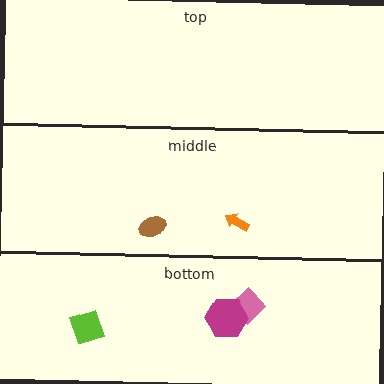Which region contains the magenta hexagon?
The bottom region.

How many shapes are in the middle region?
2.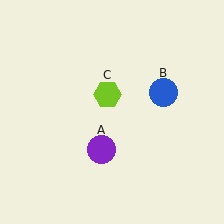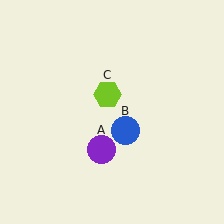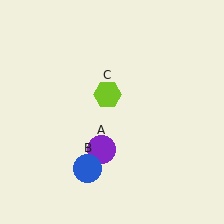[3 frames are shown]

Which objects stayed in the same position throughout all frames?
Purple circle (object A) and lime hexagon (object C) remained stationary.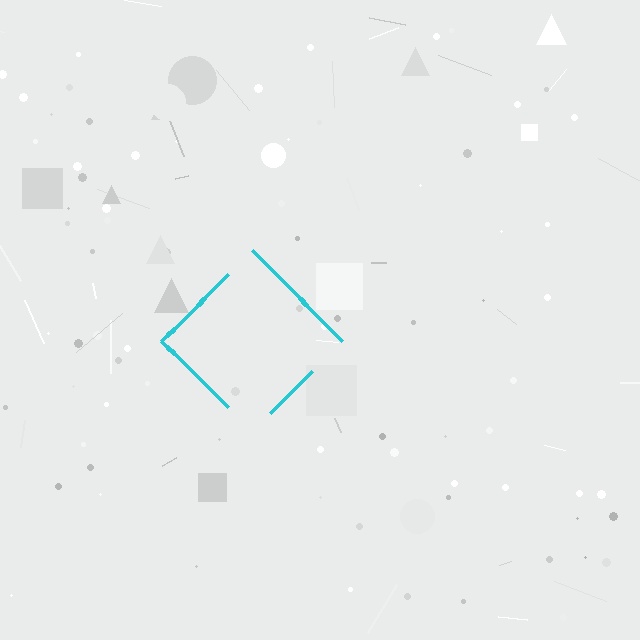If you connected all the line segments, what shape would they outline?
They would outline a diamond.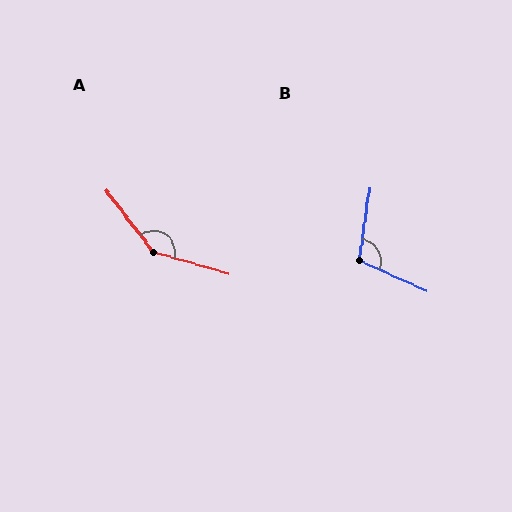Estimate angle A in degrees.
Approximately 143 degrees.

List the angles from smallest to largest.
B (106°), A (143°).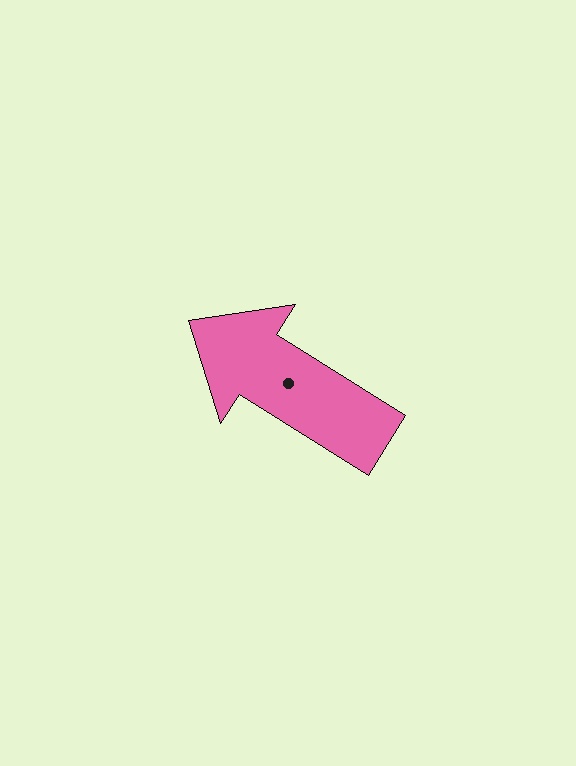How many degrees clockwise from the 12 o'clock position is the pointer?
Approximately 302 degrees.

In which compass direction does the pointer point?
Northwest.